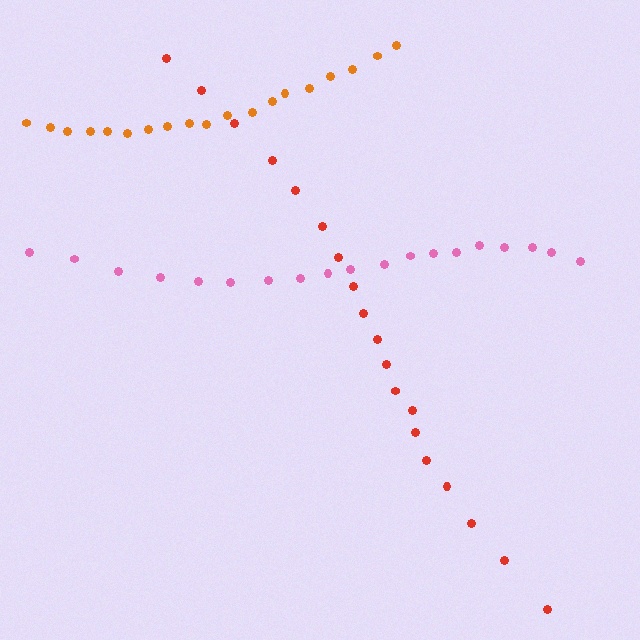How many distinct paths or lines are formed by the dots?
There are 3 distinct paths.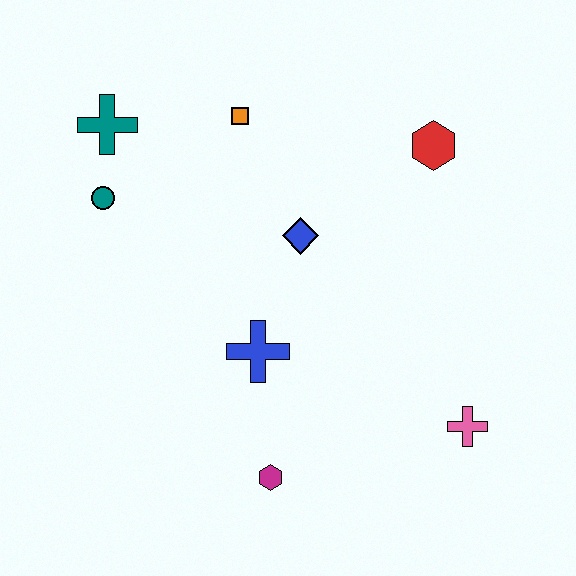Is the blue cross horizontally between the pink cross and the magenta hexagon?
No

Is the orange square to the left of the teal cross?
No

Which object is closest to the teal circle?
The teal cross is closest to the teal circle.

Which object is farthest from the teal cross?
The pink cross is farthest from the teal cross.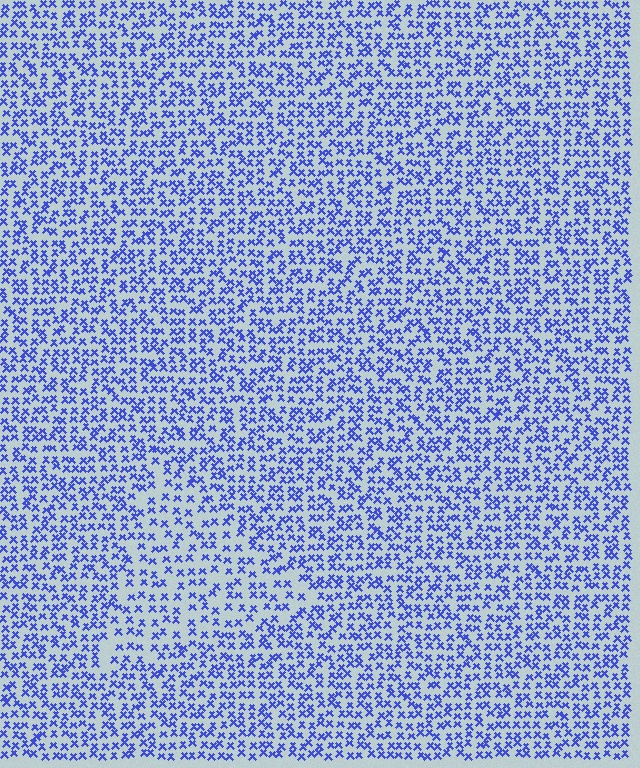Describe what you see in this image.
The image contains small blue elements arranged at two different densities. A triangle-shaped region is visible where the elements are less densely packed than the surrounding area.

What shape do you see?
I see a triangle.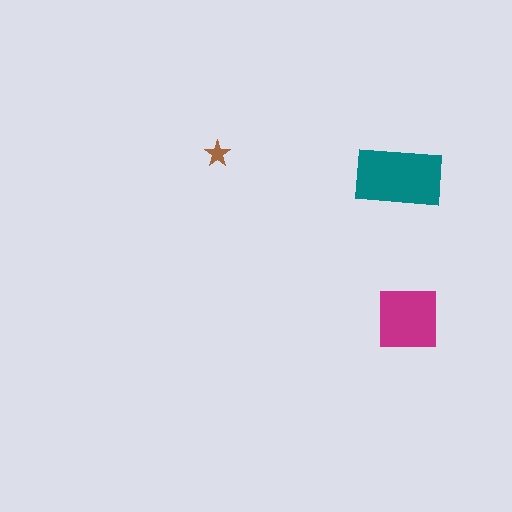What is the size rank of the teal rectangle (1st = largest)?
1st.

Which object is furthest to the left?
The brown star is leftmost.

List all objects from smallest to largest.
The brown star, the magenta square, the teal rectangle.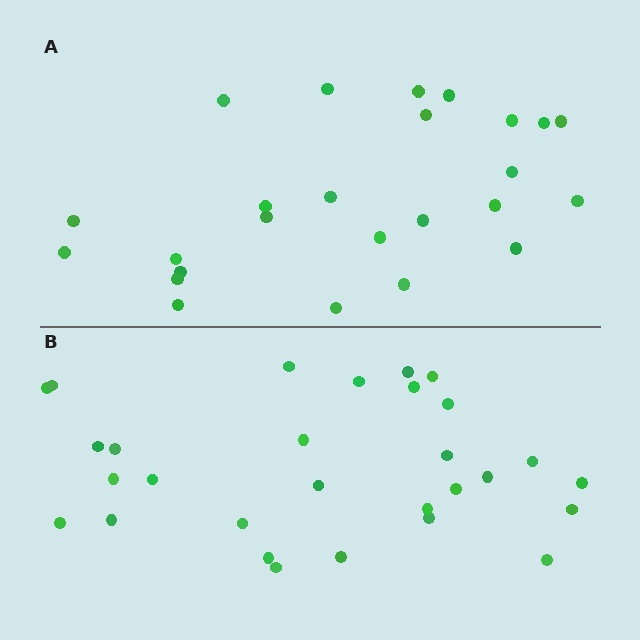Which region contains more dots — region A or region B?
Region B (the bottom region) has more dots.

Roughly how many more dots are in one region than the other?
Region B has about 4 more dots than region A.